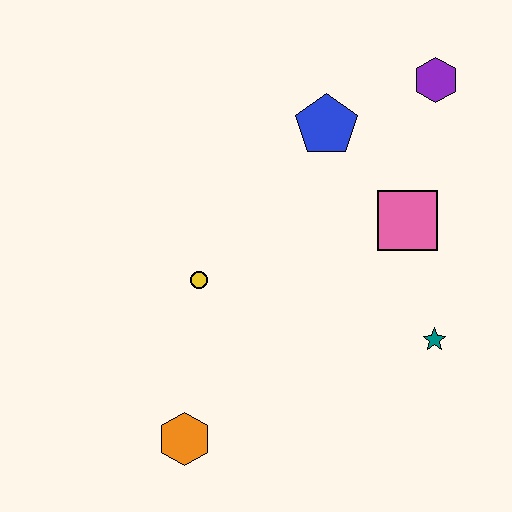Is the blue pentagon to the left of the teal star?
Yes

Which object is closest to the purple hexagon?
The blue pentagon is closest to the purple hexagon.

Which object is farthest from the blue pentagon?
The orange hexagon is farthest from the blue pentagon.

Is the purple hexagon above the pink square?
Yes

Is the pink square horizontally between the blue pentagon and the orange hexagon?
No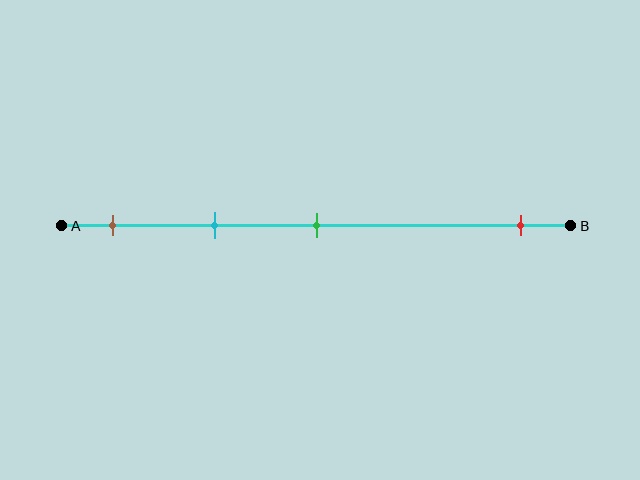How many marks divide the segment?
There are 4 marks dividing the segment.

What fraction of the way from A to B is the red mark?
The red mark is approximately 90% (0.9) of the way from A to B.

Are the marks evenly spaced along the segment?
No, the marks are not evenly spaced.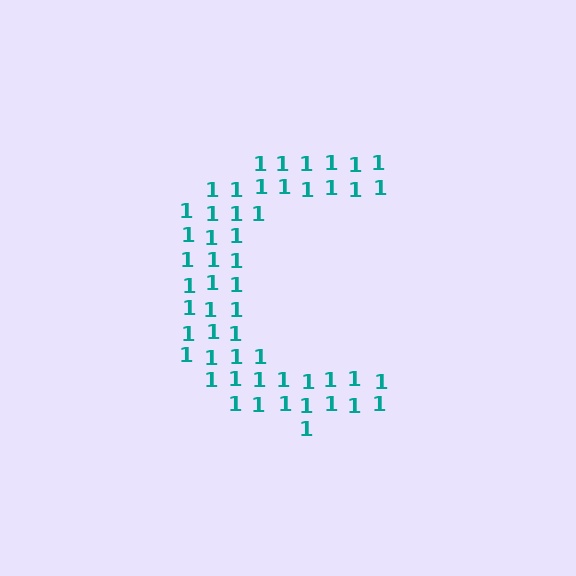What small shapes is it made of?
It is made of small digit 1's.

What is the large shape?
The large shape is the letter C.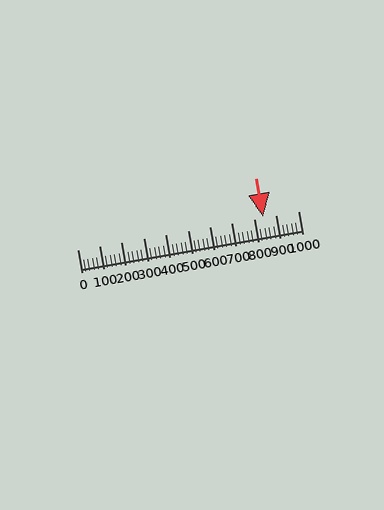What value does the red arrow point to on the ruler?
The red arrow points to approximately 840.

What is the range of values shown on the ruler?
The ruler shows values from 0 to 1000.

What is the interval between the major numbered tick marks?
The major tick marks are spaced 100 units apart.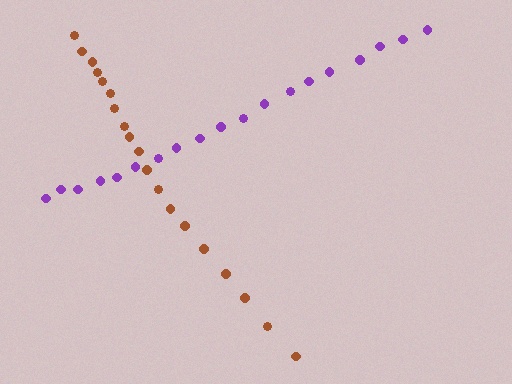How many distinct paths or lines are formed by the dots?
There are 2 distinct paths.